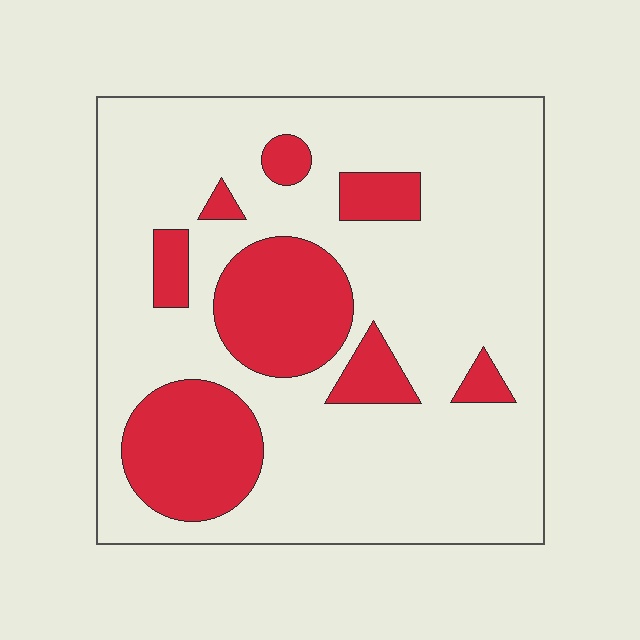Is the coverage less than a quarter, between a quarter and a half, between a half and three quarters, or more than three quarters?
Less than a quarter.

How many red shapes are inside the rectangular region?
8.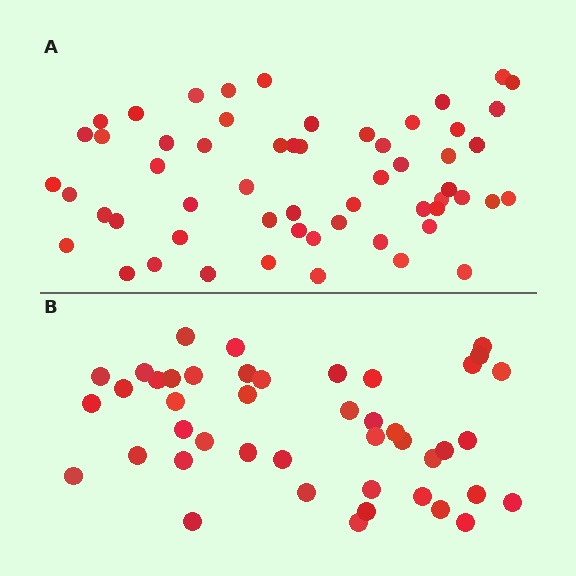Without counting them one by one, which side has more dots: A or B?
Region A (the top region) has more dots.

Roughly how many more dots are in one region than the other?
Region A has approximately 15 more dots than region B.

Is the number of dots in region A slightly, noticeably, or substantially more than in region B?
Region A has noticeably more, but not dramatically so. The ratio is roughly 1.3 to 1.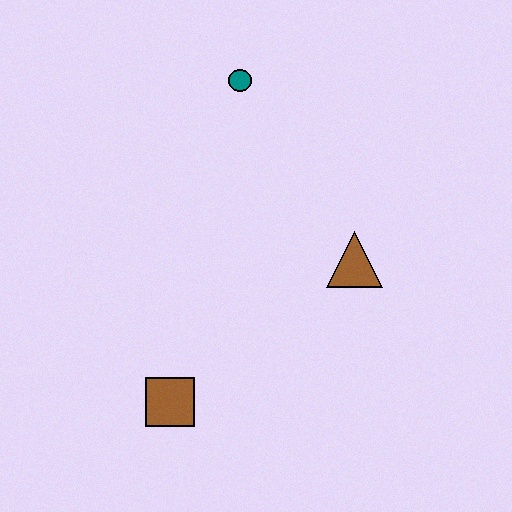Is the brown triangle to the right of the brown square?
Yes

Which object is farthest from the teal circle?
The brown square is farthest from the teal circle.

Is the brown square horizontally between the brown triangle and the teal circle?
No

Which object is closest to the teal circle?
The brown triangle is closest to the teal circle.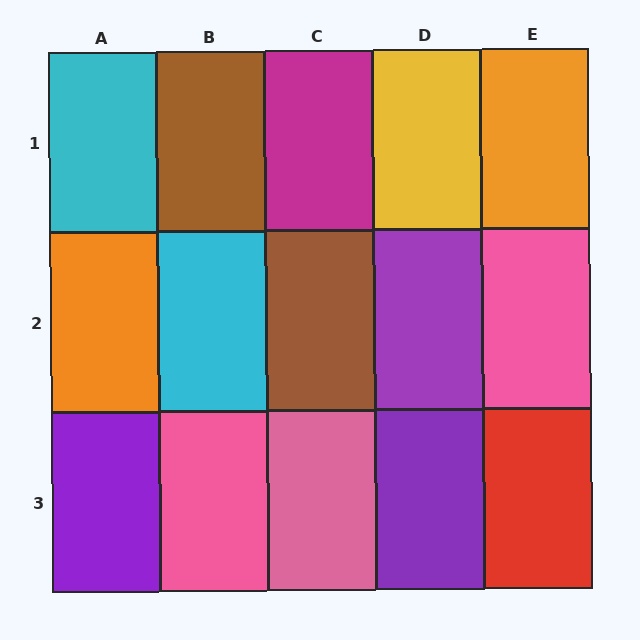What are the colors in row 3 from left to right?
Purple, pink, pink, purple, red.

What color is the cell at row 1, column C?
Magenta.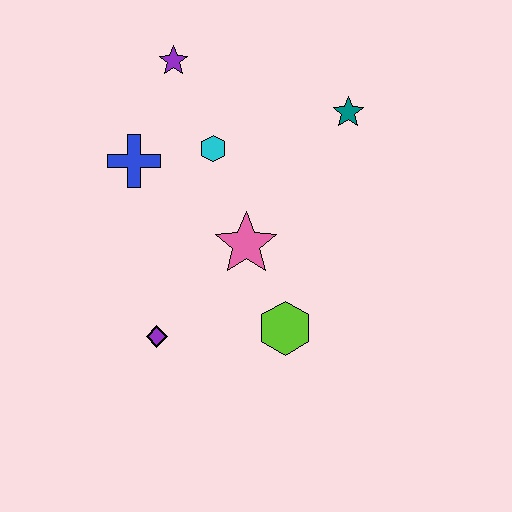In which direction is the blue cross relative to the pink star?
The blue cross is to the left of the pink star.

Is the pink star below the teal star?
Yes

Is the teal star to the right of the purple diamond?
Yes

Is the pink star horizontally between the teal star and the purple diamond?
Yes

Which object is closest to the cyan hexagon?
The blue cross is closest to the cyan hexagon.